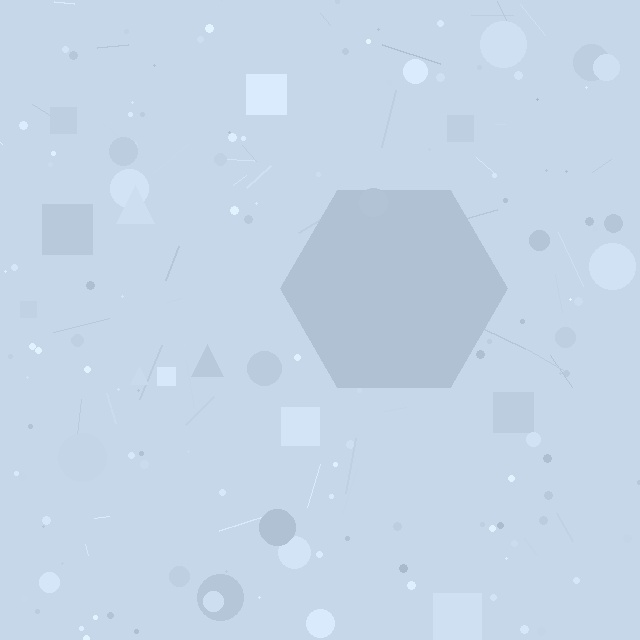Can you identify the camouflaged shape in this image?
The camouflaged shape is a hexagon.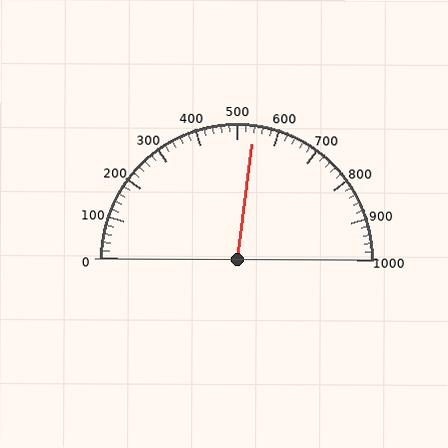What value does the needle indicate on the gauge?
The needle indicates approximately 540.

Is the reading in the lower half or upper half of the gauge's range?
The reading is in the upper half of the range (0 to 1000).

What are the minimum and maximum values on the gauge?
The gauge ranges from 0 to 1000.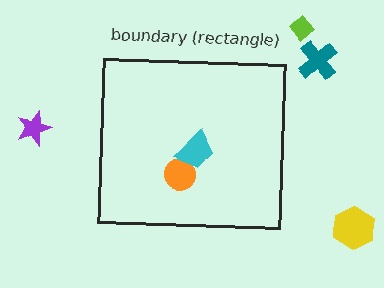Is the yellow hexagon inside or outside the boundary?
Outside.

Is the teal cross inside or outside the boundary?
Outside.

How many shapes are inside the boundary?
2 inside, 4 outside.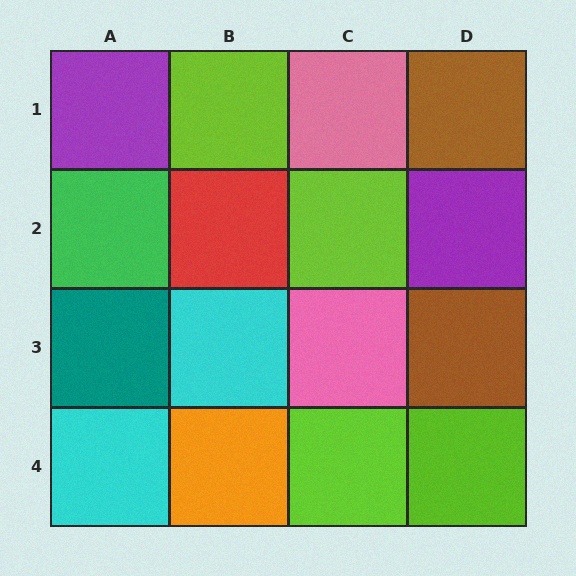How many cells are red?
1 cell is red.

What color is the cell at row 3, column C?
Pink.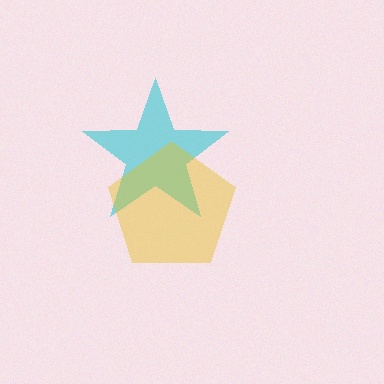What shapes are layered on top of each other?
The layered shapes are: a cyan star, a yellow pentagon.